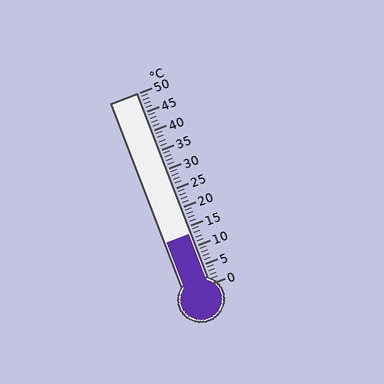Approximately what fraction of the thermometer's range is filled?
The thermometer is filled to approximately 25% of its range.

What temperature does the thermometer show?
The thermometer shows approximately 13°C.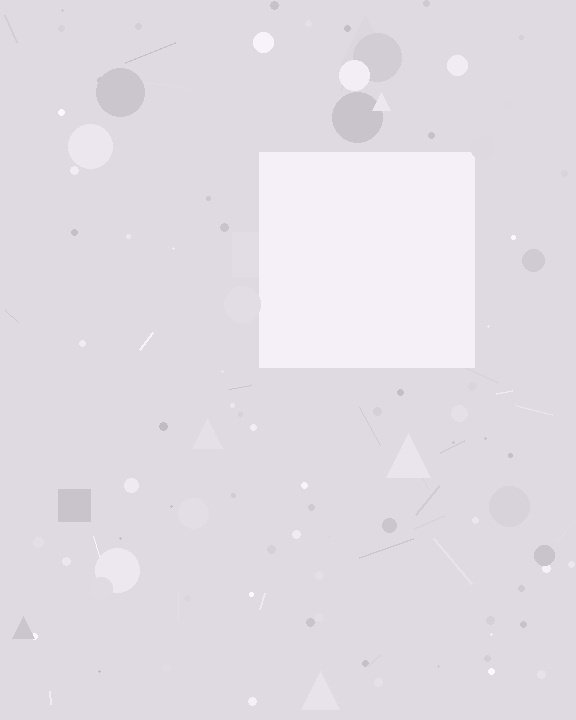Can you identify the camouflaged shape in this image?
The camouflaged shape is a square.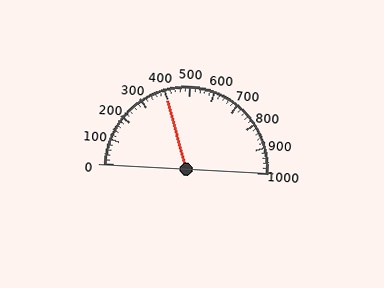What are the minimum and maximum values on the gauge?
The gauge ranges from 0 to 1000.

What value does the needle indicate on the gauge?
The needle indicates approximately 400.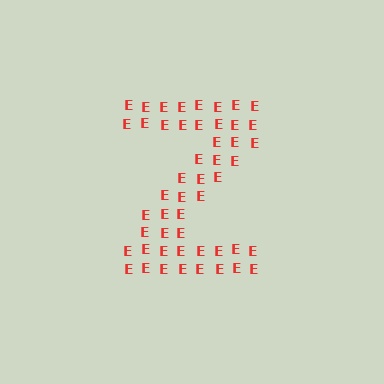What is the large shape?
The large shape is the letter Z.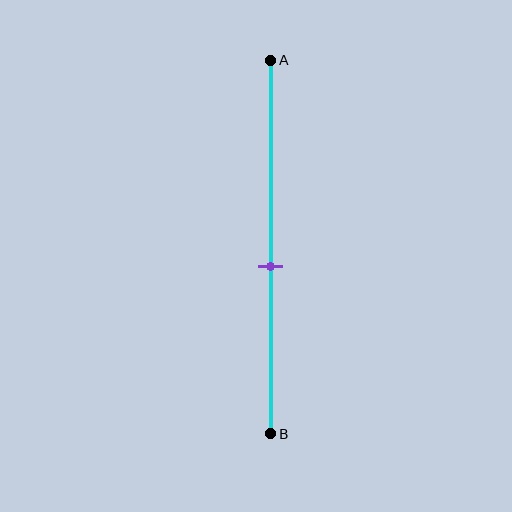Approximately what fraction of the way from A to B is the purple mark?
The purple mark is approximately 55% of the way from A to B.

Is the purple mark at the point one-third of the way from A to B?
No, the mark is at about 55% from A, not at the 33% one-third point.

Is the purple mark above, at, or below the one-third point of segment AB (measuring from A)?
The purple mark is below the one-third point of segment AB.